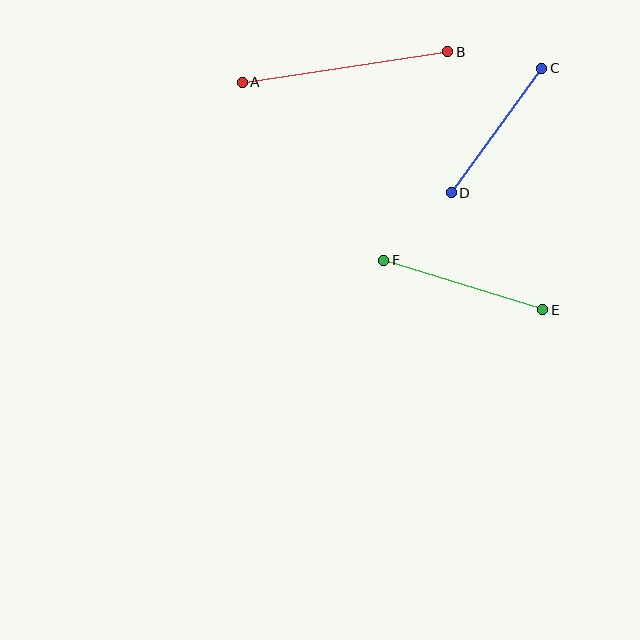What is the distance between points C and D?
The distance is approximately 154 pixels.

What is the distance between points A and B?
The distance is approximately 208 pixels.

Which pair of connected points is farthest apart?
Points A and B are farthest apart.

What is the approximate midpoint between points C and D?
The midpoint is at approximately (497, 131) pixels.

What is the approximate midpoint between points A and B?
The midpoint is at approximately (345, 67) pixels.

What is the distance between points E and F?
The distance is approximately 166 pixels.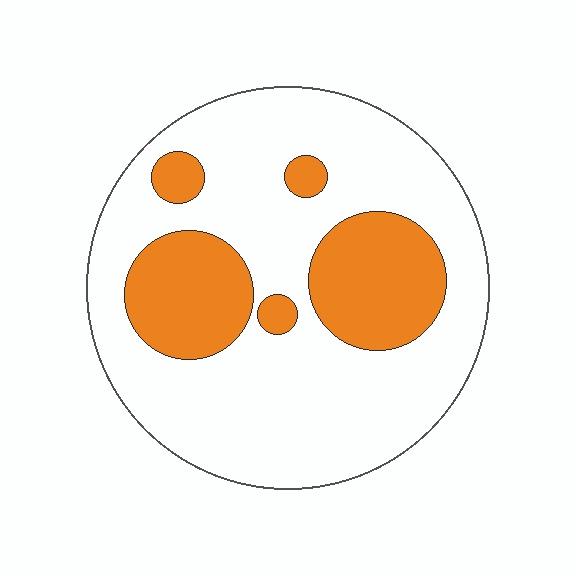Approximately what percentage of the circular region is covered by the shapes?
Approximately 25%.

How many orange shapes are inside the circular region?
5.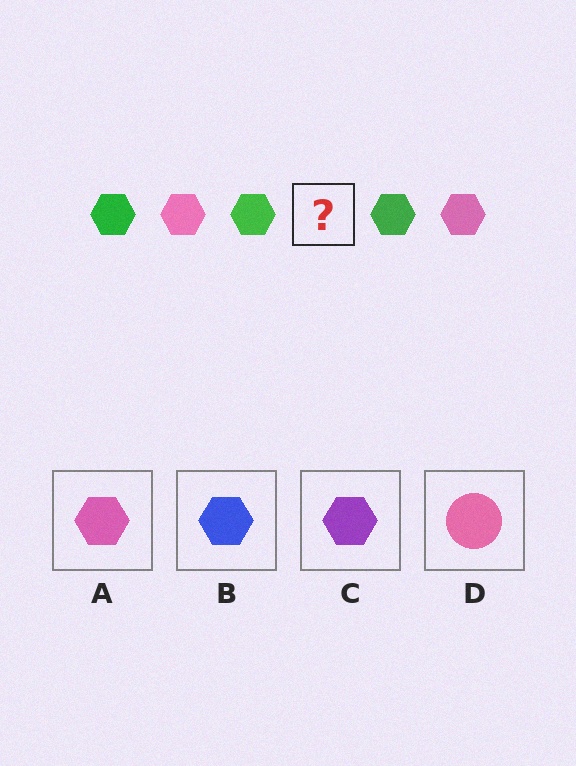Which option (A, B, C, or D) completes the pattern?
A.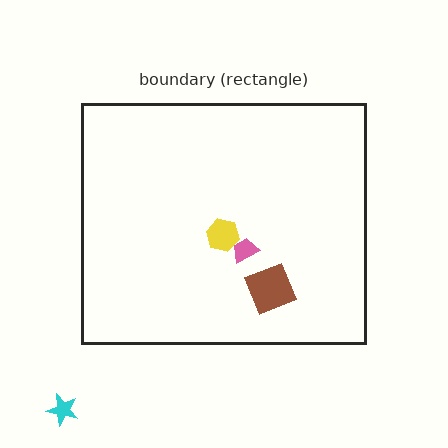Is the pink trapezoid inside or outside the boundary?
Inside.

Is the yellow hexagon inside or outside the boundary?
Inside.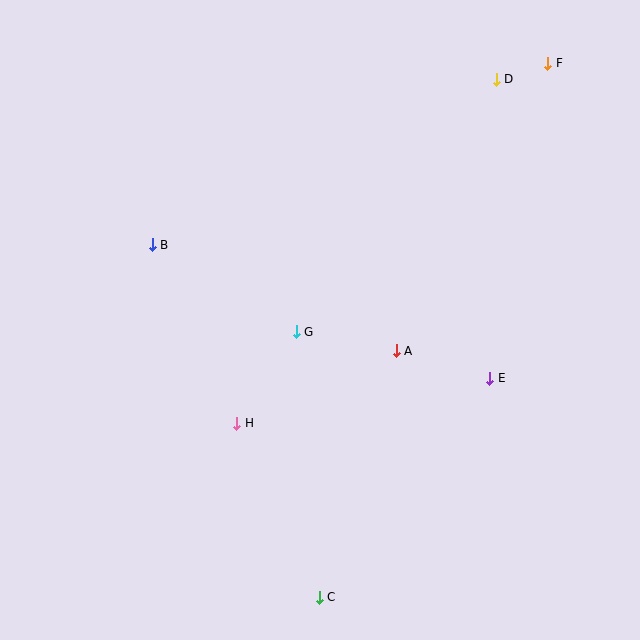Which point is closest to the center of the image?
Point G at (296, 332) is closest to the center.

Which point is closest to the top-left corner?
Point B is closest to the top-left corner.